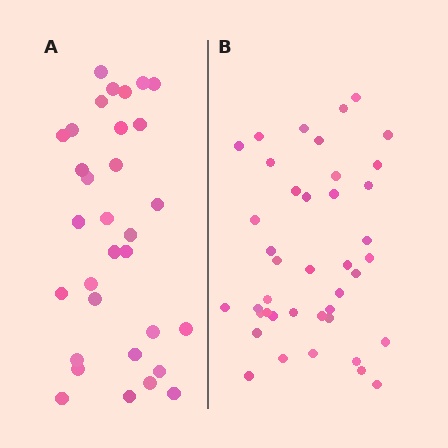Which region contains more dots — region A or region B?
Region B (the right region) has more dots.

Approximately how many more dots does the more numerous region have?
Region B has roughly 8 or so more dots than region A.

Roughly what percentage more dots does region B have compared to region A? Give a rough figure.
About 30% more.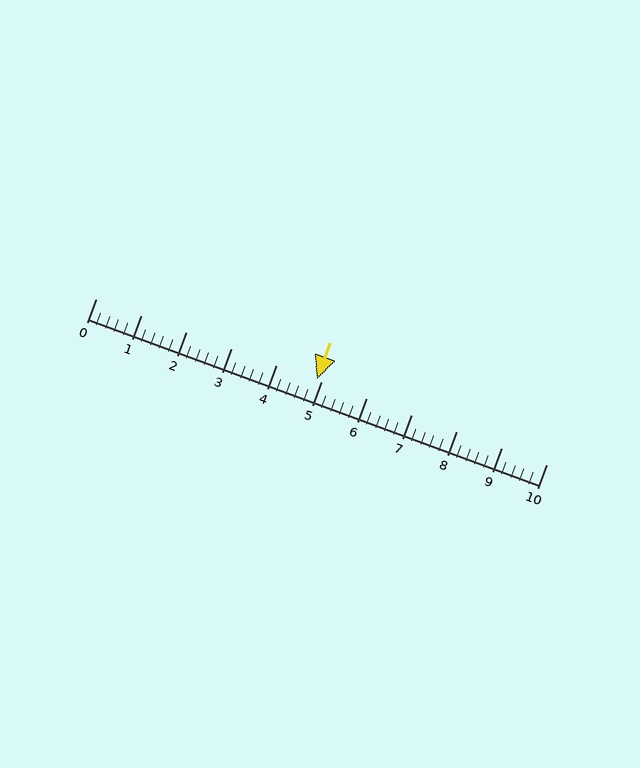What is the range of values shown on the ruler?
The ruler shows values from 0 to 10.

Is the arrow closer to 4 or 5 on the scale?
The arrow is closer to 5.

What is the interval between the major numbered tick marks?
The major tick marks are spaced 1 units apart.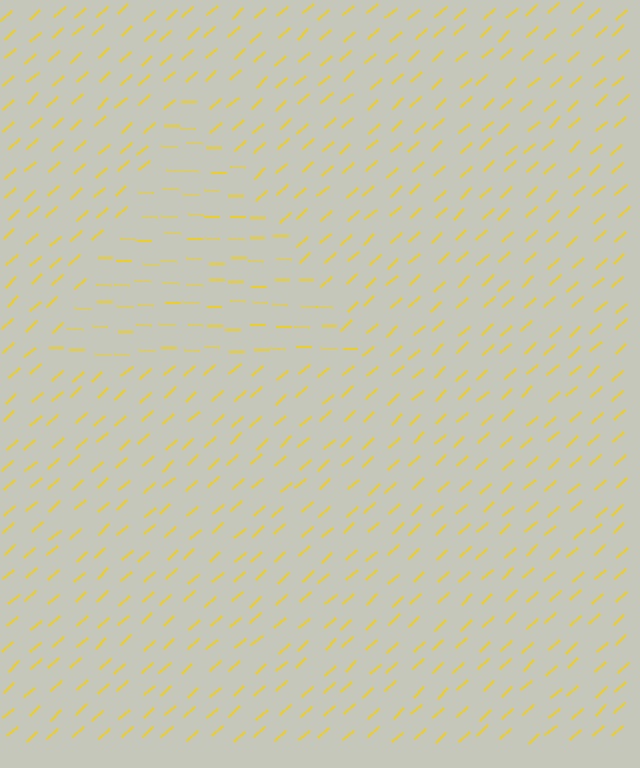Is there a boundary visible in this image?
Yes, there is a texture boundary formed by a change in line orientation.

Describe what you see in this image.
The image is filled with small yellow line segments. A triangle region in the image has lines oriented differently from the surrounding lines, creating a visible texture boundary.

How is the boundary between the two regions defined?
The boundary is defined purely by a change in line orientation (approximately 45 degrees difference). All lines are the same color and thickness.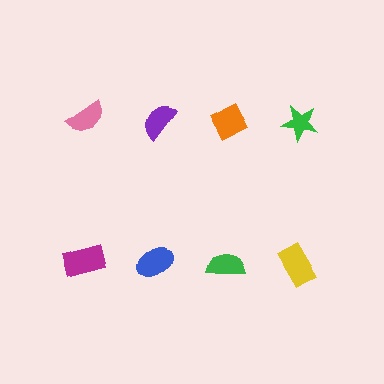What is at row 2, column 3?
A green semicircle.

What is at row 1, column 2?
A purple semicircle.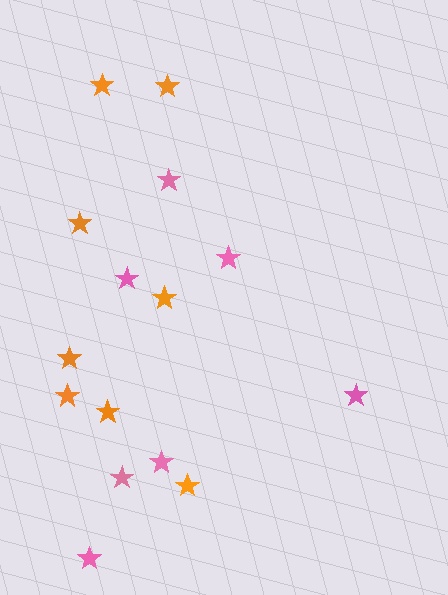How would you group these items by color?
There are 2 groups: one group of pink stars (7) and one group of orange stars (8).